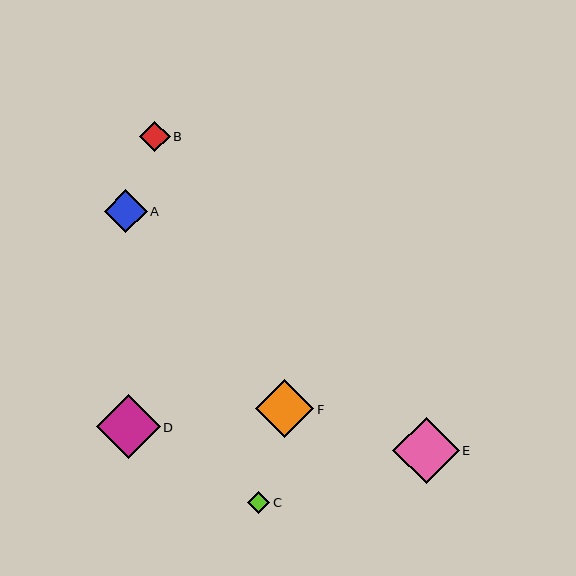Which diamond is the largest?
Diamond E is the largest with a size of approximately 66 pixels.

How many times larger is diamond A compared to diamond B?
Diamond A is approximately 1.4 times the size of diamond B.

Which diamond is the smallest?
Diamond C is the smallest with a size of approximately 22 pixels.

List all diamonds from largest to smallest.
From largest to smallest: E, D, F, A, B, C.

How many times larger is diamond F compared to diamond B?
Diamond F is approximately 1.9 times the size of diamond B.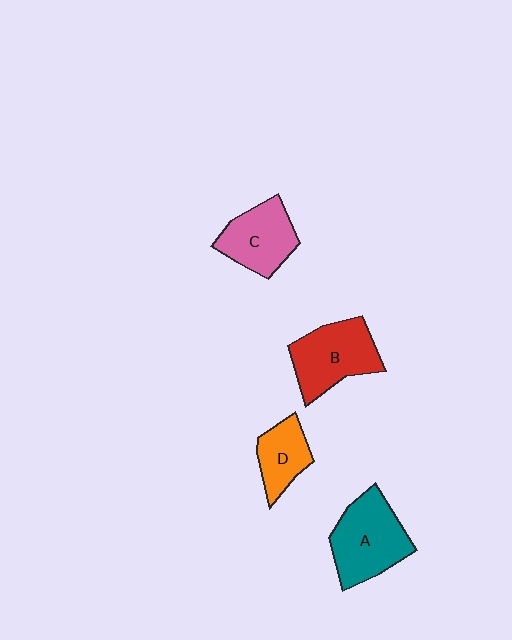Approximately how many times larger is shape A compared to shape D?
Approximately 1.7 times.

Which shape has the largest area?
Shape A (teal).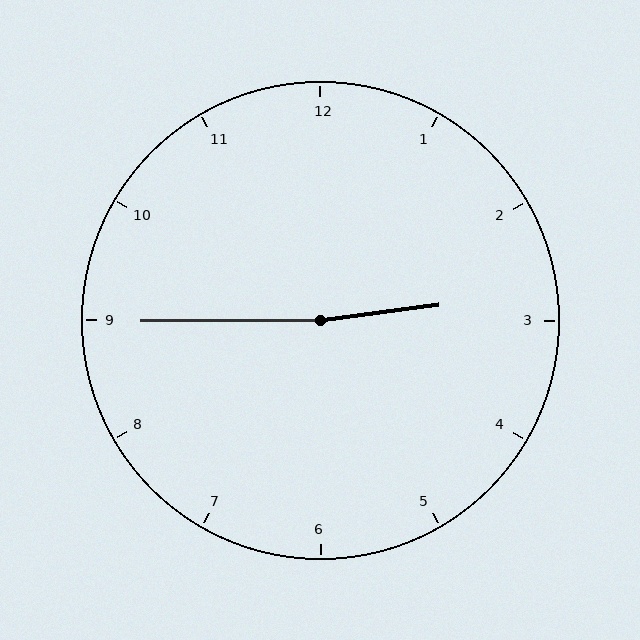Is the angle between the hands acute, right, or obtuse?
It is obtuse.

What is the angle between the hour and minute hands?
Approximately 172 degrees.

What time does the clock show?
2:45.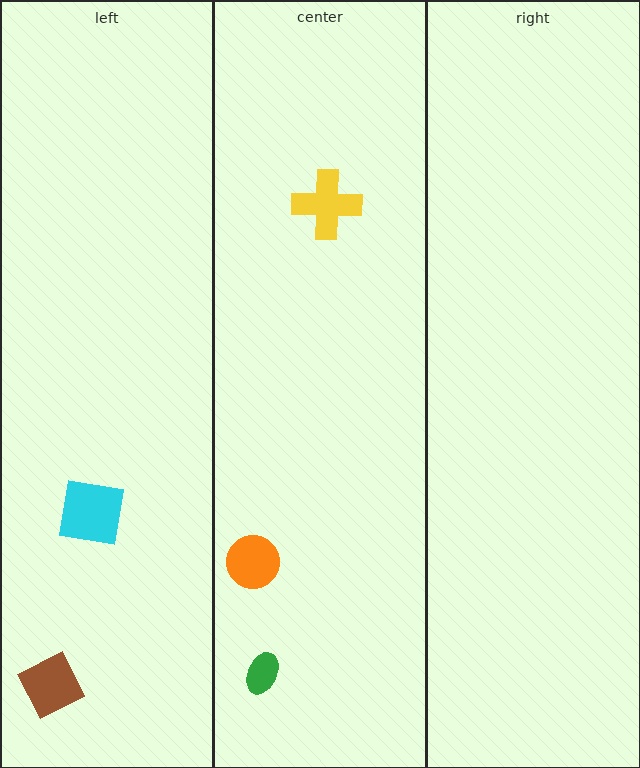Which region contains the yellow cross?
The center region.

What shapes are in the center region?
The orange circle, the green ellipse, the yellow cross.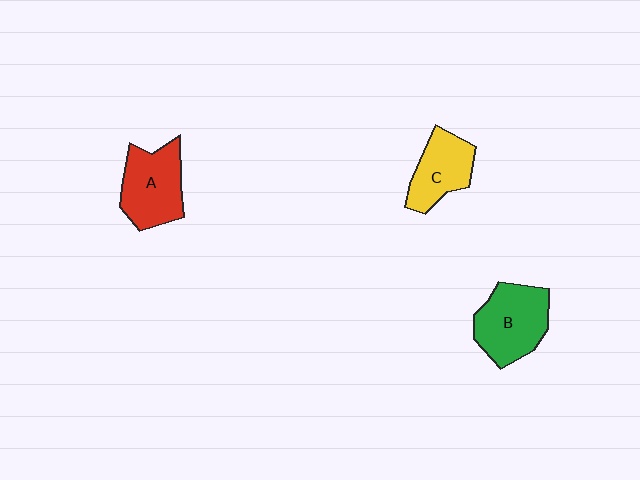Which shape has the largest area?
Shape B (green).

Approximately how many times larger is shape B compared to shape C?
Approximately 1.3 times.